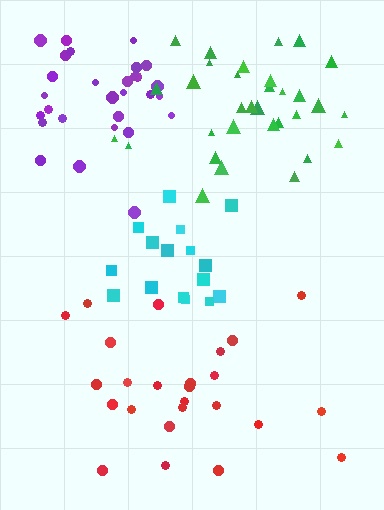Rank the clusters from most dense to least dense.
cyan, green, purple, red.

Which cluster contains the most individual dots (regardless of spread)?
Green (32).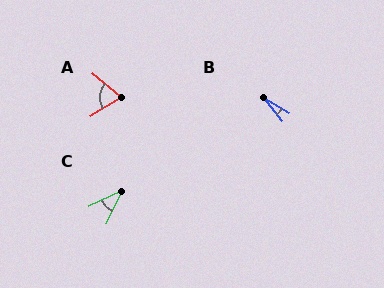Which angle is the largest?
A, at approximately 70 degrees.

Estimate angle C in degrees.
Approximately 39 degrees.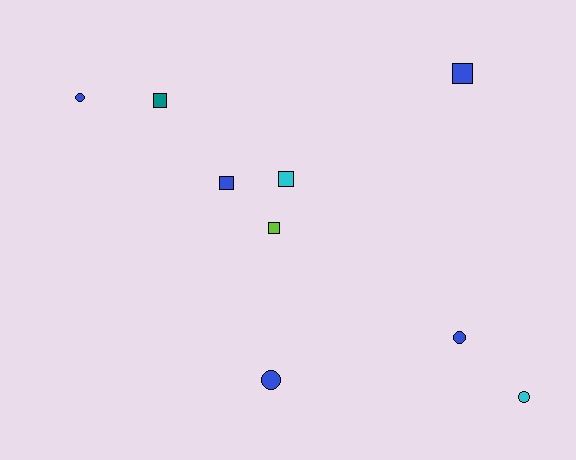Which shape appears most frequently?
Square, with 5 objects.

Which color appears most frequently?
Blue, with 5 objects.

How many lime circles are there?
There are no lime circles.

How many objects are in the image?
There are 9 objects.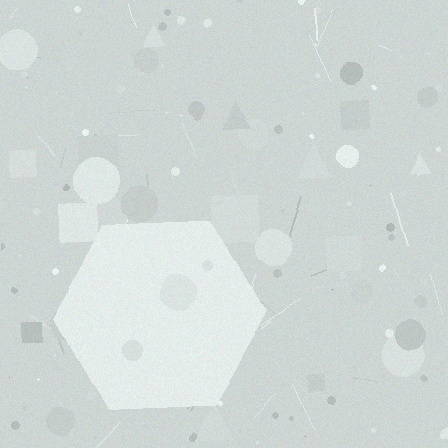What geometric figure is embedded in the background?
A hexagon is embedded in the background.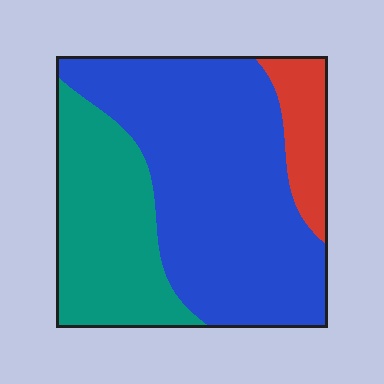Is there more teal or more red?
Teal.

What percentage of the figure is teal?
Teal covers about 30% of the figure.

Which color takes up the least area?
Red, at roughly 10%.